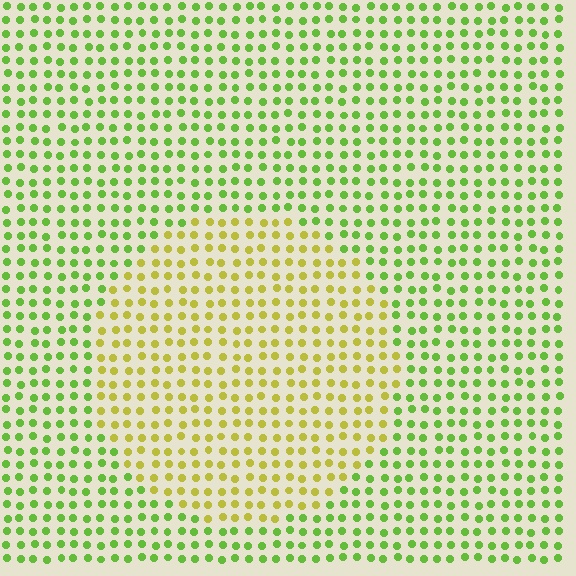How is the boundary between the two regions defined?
The boundary is defined purely by a slight shift in hue (about 40 degrees). Spacing, size, and orientation are identical on both sides.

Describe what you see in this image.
The image is filled with small lime elements in a uniform arrangement. A circle-shaped region is visible where the elements are tinted to a slightly different hue, forming a subtle color boundary.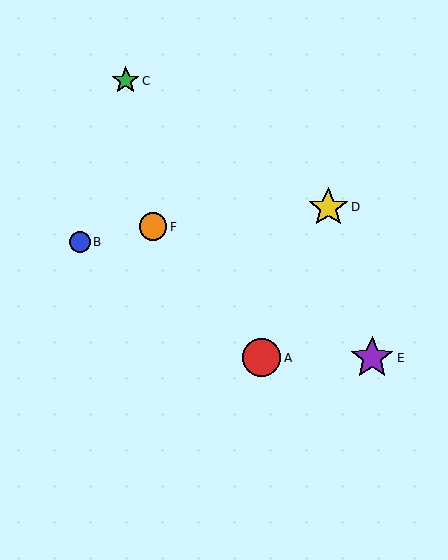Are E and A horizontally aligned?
Yes, both are at y≈358.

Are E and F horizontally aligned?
No, E is at y≈358 and F is at y≈227.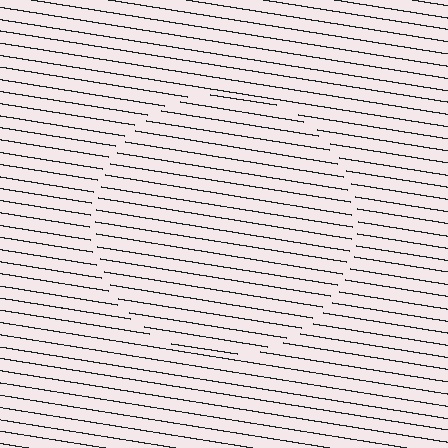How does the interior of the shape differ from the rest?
The interior of the shape contains the same grating, shifted by half a period — the contour is defined by the phase discontinuity where line-ends from the inner and outer gratings abut.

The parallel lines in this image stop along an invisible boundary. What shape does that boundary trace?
An illusory circle. The interior of the shape contains the same grating, shifted by half a period — the contour is defined by the phase discontinuity where line-ends from the inner and outer gratings abut.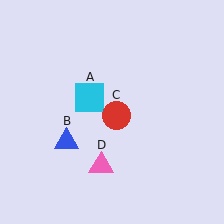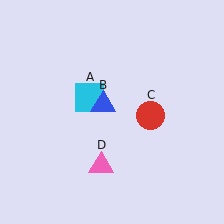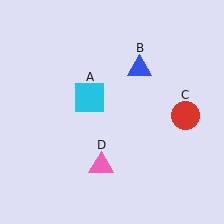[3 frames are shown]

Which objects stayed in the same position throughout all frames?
Cyan square (object A) and pink triangle (object D) remained stationary.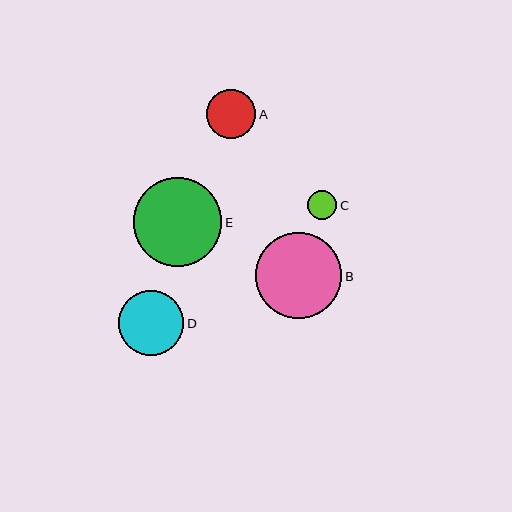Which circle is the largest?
Circle E is the largest with a size of approximately 89 pixels.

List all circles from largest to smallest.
From largest to smallest: E, B, D, A, C.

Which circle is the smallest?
Circle C is the smallest with a size of approximately 29 pixels.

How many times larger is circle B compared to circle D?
Circle B is approximately 1.3 times the size of circle D.